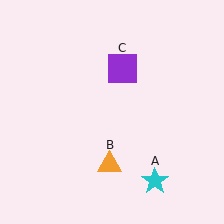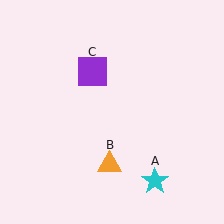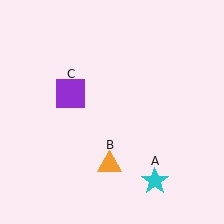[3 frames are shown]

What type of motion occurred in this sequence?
The purple square (object C) rotated counterclockwise around the center of the scene.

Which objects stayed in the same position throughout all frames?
Cyan star (object A) and orange triangle (object B) remained stationary.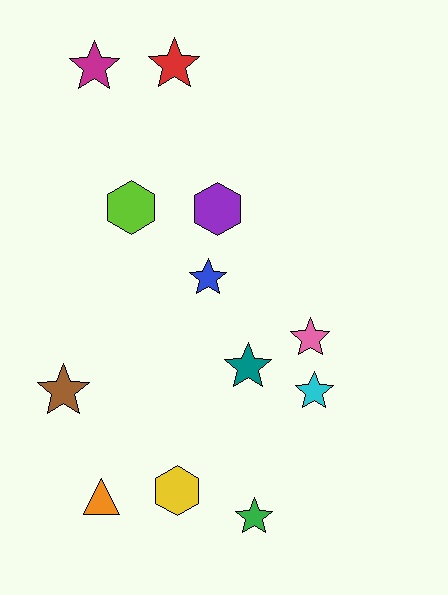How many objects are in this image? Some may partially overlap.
There are 12 objects.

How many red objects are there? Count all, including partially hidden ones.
There is 1 red object.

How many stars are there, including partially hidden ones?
There are 8 stars.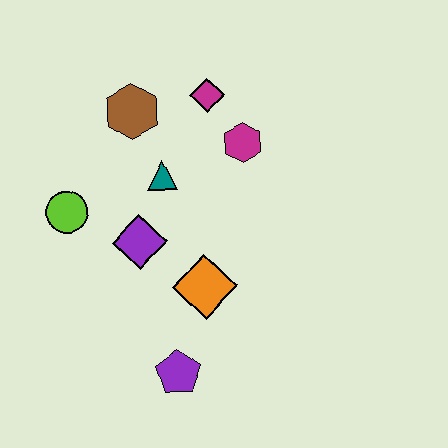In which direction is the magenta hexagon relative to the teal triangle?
The magenta hexagon is to the right of the teal triangle.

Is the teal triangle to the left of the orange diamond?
Yes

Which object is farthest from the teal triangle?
The purple pentagon is farthest from the teal triangle.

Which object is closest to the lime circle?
The purple diamond is closest to the lime circle.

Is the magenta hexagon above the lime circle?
Yes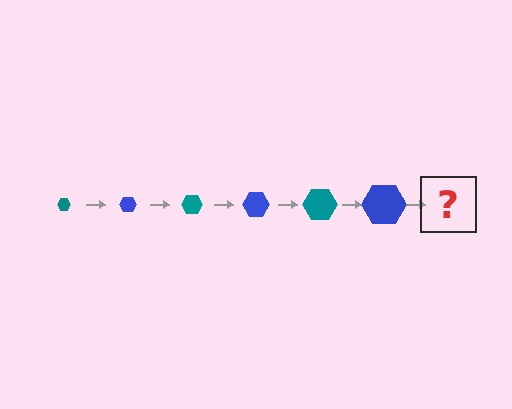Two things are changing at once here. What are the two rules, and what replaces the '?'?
The two rules are that the hexagon grows larger each step and the color cycles through teal and blue. The '?' should be a teal hexagon, larger than the previous one.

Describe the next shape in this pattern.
It should be a teal hexagon, larger than the previous one.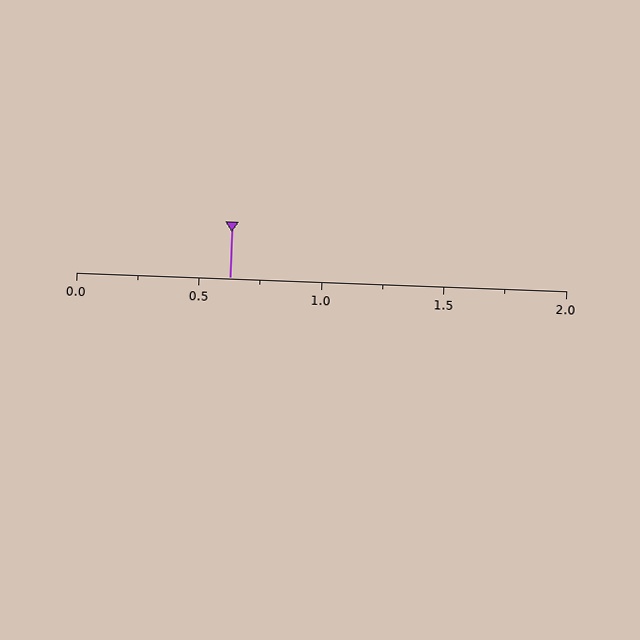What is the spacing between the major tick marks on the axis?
The major ticks are spaced 0.5 apart.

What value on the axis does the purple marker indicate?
The marker indicates approximately 0.62.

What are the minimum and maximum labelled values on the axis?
The axis runs from 0.0 to 2.0.